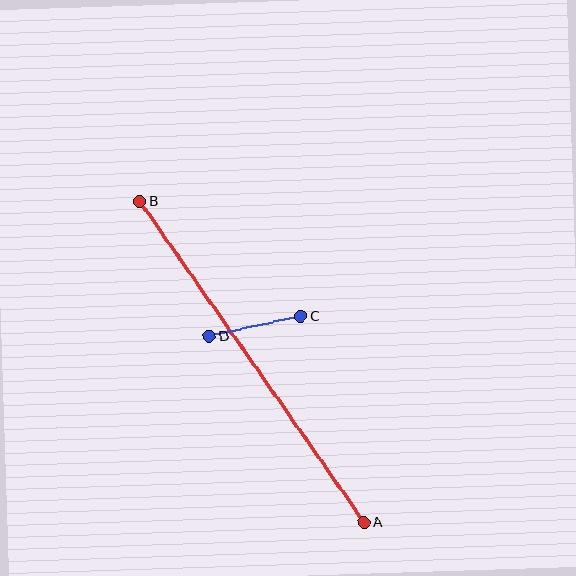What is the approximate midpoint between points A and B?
The midpoint is at approximately (252, 362) pixels.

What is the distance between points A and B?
The distance is approximately 391 pixels.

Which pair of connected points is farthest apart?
Points A and B are farthest apart.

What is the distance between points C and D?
The distance is approximately 94 pixels.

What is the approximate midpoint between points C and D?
The midpoint is at approximately (255, 326) pixels.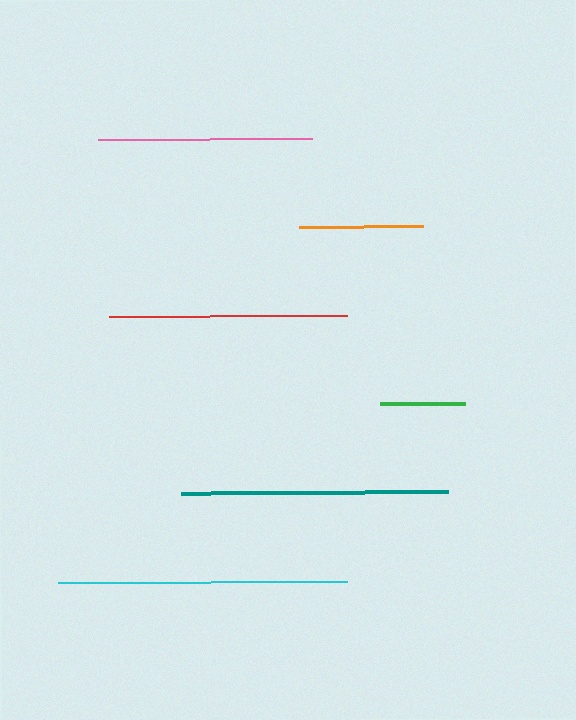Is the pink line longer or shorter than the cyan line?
The cyan line is longer than the pink line.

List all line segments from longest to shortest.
From longest to shortest: cyan, teal, red, pink, orange, green.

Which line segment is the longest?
The cyan line is the longest at approximately 289 pixels.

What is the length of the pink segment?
The pink segment is approximately 214 pixels long.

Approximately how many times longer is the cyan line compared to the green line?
The cyan line is approximately 3.4 times the length of the green line.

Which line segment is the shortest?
The green line is the shortest at approximately 86 pixels.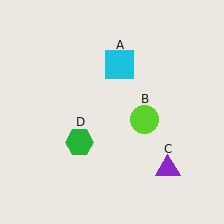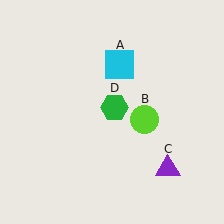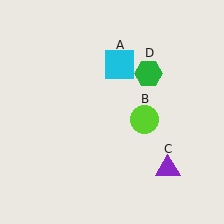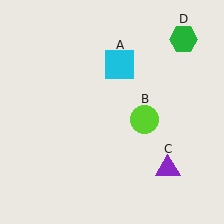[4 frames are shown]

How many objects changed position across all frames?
1 object changed position: green hexagon (object D).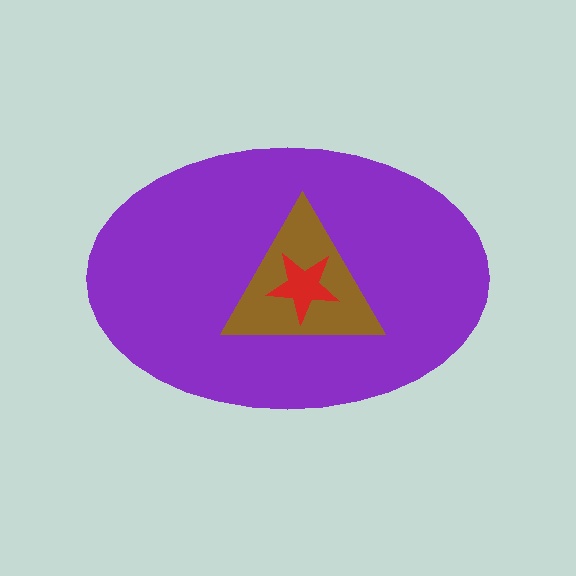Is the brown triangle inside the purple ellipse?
Yes.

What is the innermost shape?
The red star.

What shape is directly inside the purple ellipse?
The brown triangle.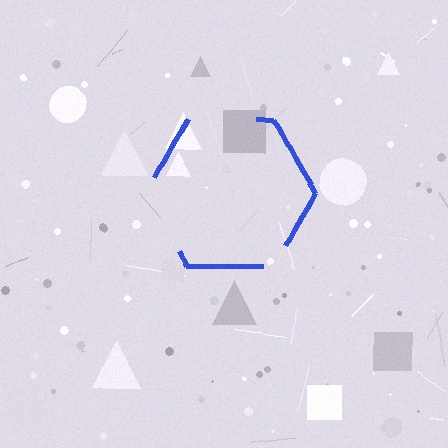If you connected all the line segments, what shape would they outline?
They would outline a hexagon.